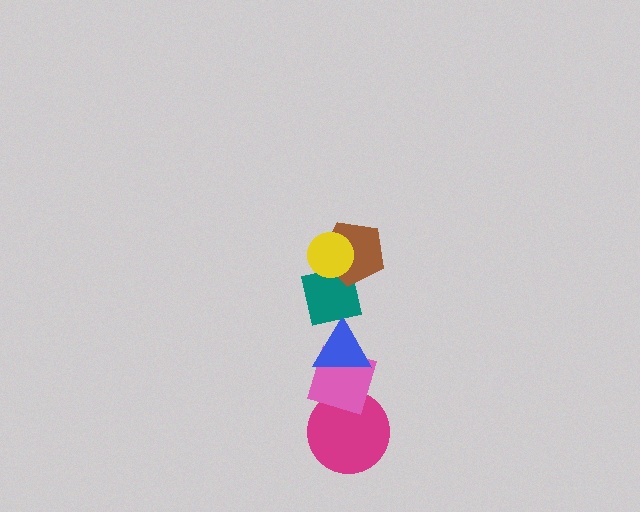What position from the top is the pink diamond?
The pink diamond is 5th from the top.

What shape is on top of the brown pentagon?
The yellow circle is on top of the brown pentagon.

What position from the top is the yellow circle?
The yellow circle is 1st from the top.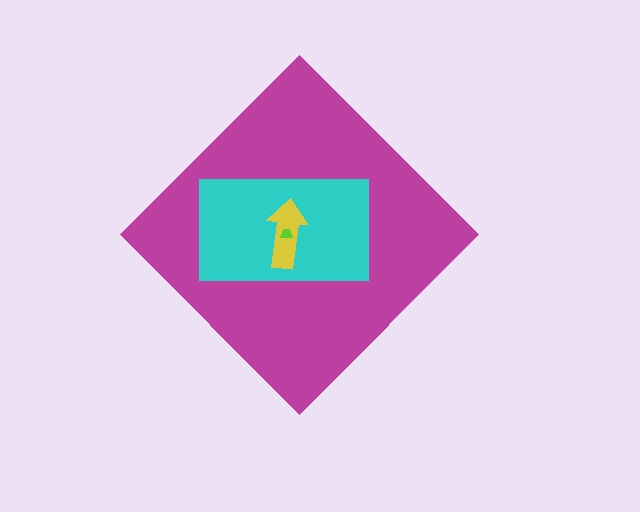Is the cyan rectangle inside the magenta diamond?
Yes.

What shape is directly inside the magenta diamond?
The cyan rectangle.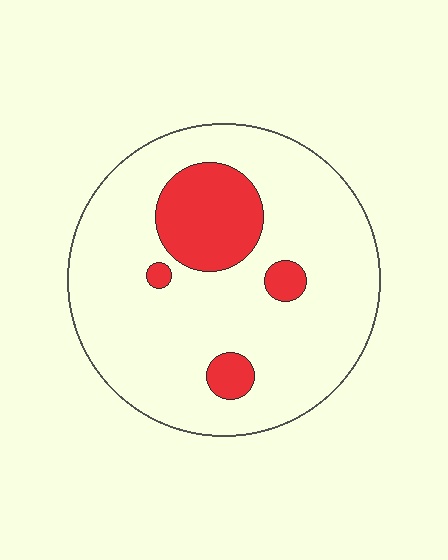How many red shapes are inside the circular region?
4.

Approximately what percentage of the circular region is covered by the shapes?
Approximately 15%.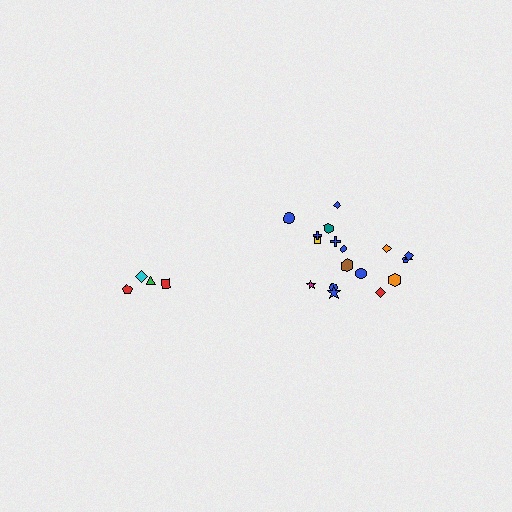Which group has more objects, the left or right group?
The right group.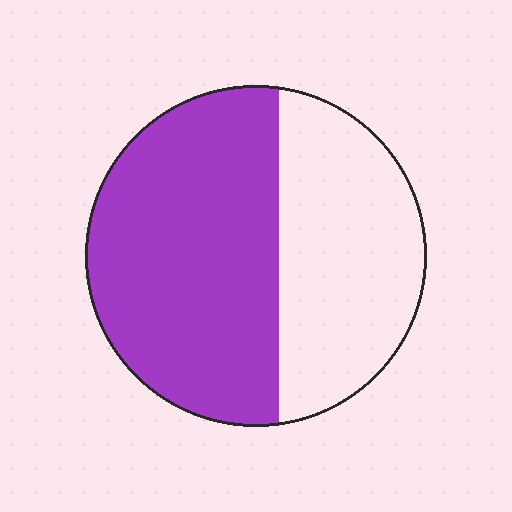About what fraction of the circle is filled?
About three fifths (3/5).